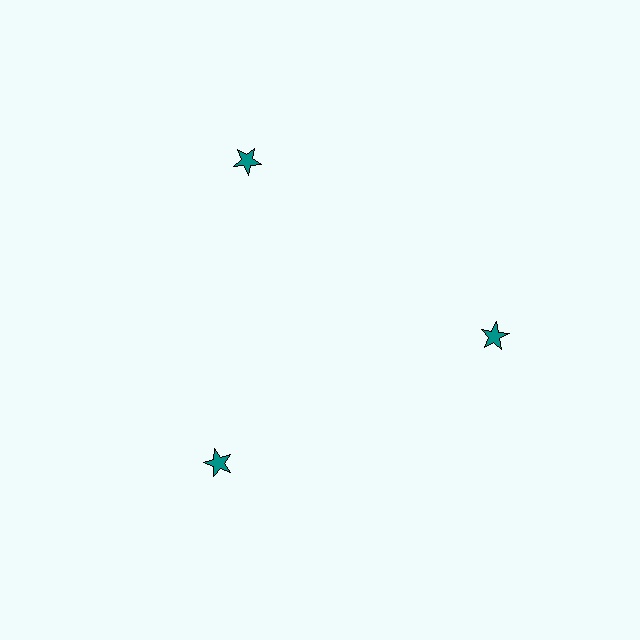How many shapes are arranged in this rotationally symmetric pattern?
There are 3 shapes, arranged in 3 groups of 1.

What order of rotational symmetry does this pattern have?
This pattern has 3-fold rotational symmetry.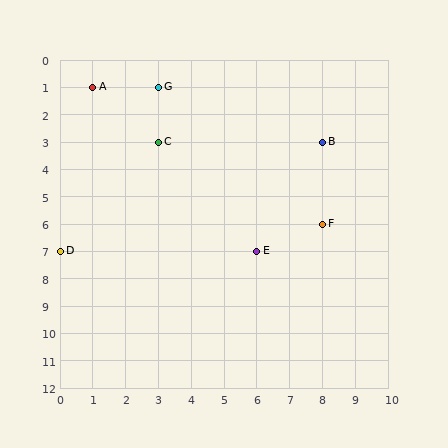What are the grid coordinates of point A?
Point A is at grid coordinates (1, 1).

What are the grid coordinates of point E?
Point E is at grid coordinates (6, 7).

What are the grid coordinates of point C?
Point C is at grid coordinates (3, 3).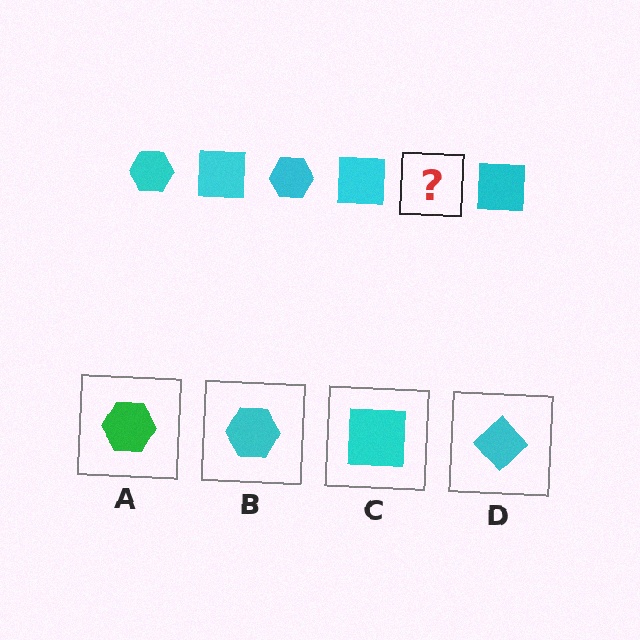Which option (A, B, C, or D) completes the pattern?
B.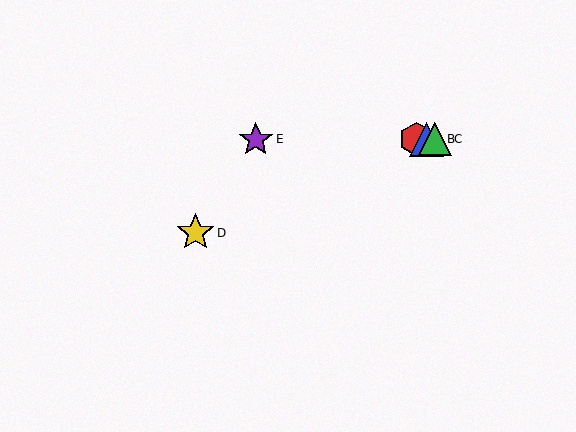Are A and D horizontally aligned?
No, A is at y≈139 and D is at y≈233.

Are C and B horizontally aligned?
Yes, both are at y≈139.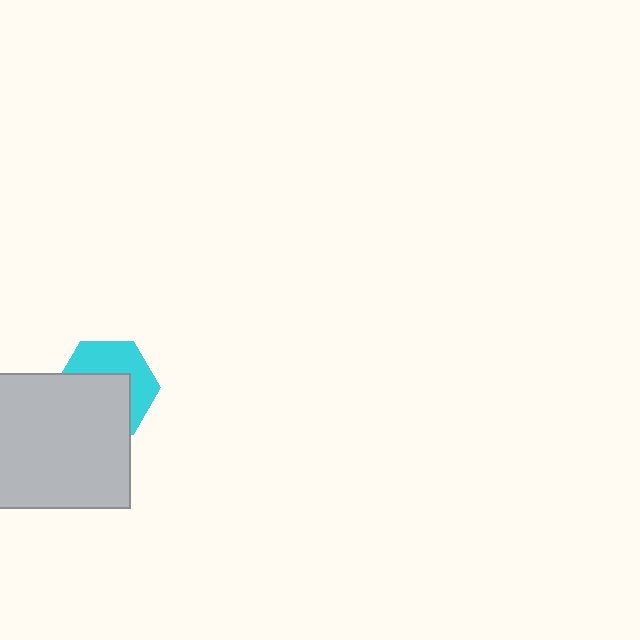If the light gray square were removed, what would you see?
You would see the complete cyan hexagon.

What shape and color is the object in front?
The object in front is a light gray square.